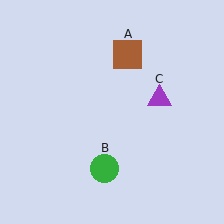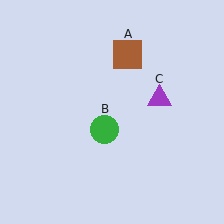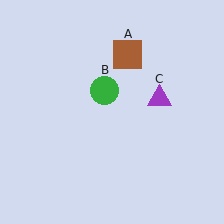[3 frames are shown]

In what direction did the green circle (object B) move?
The green circle (object B) moved up.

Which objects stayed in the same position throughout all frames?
Brown square (object A) and purple triangle (object C) remained stationary.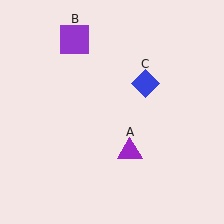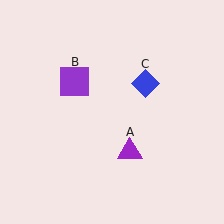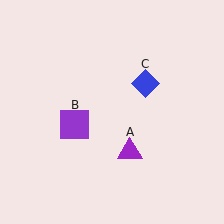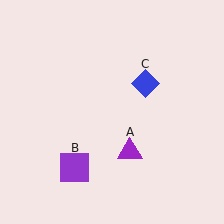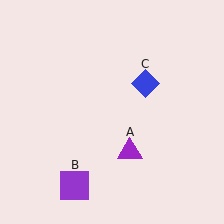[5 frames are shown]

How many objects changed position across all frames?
1 object changed position: purple square (object B).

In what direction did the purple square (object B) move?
The purple square (object B) moved down.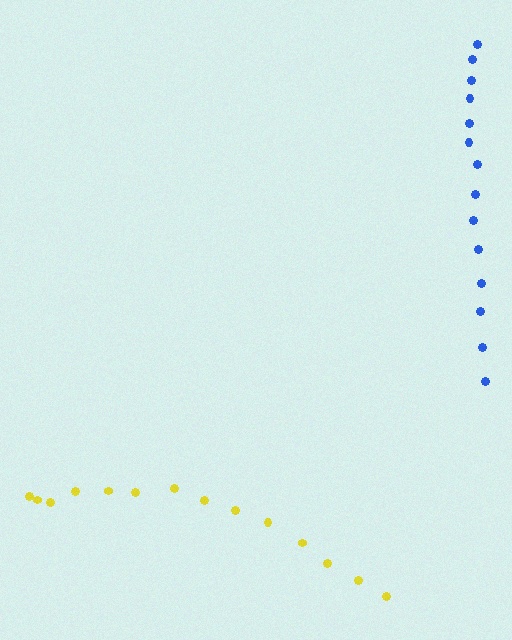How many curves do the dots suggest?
There are 2 distinct paths.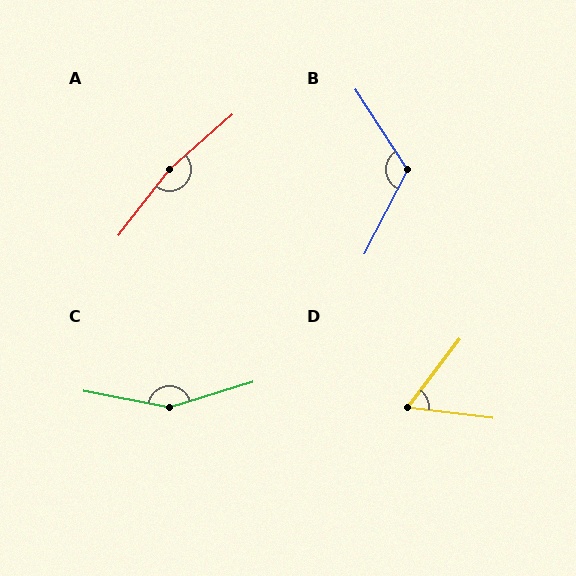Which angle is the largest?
A, at approximately 169 degrees.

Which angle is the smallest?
D, at approximately 59 degrees.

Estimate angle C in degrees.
Approximately 152 degrees.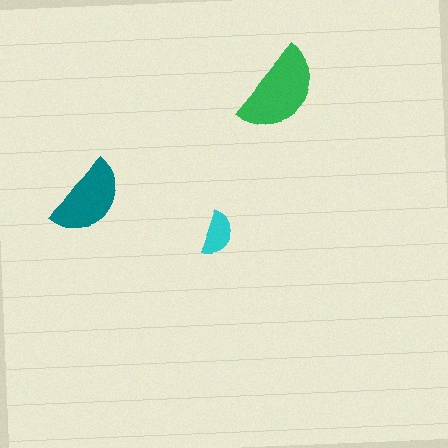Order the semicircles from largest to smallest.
the green one, the teal one, the cyan one.